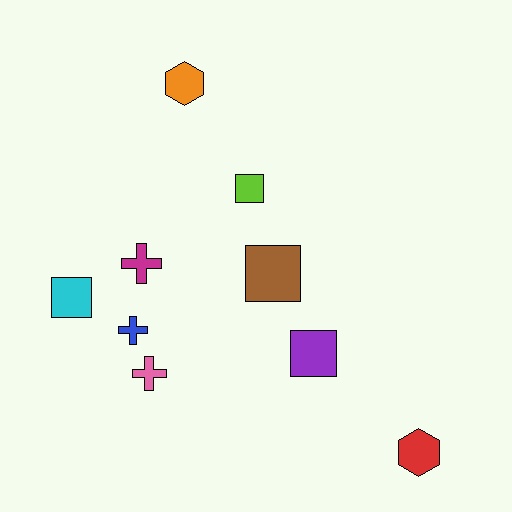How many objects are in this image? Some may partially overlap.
There are 9 objects.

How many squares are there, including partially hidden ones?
There are 4 squares.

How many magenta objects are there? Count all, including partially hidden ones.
There is 1 magenta object.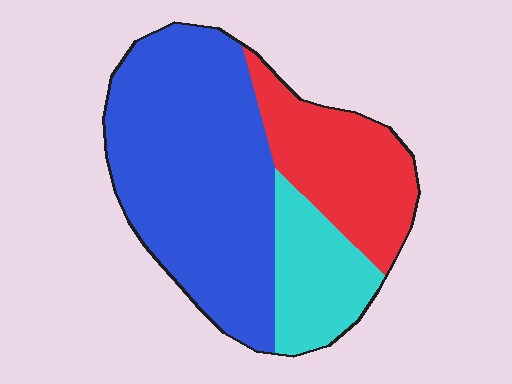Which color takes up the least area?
Cyan, at roughly 20%.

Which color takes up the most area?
Blue, at roughly 55%.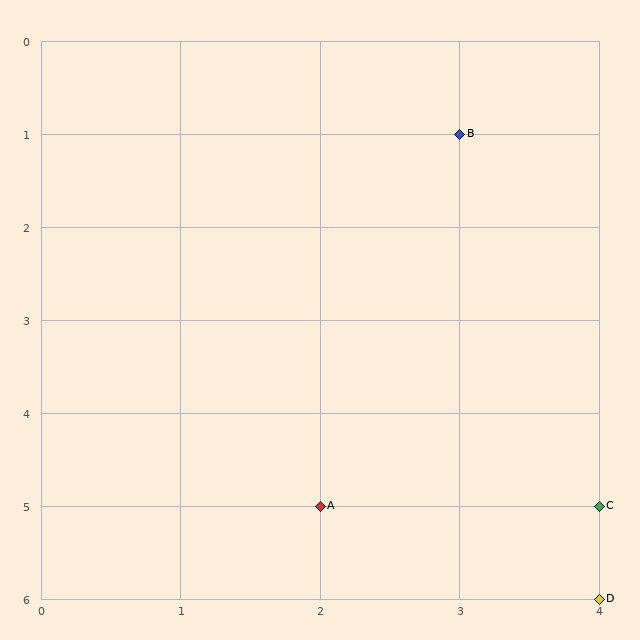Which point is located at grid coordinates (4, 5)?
Point C is at (4, 5).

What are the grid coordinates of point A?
Point A is at grid coordinates (2, 5).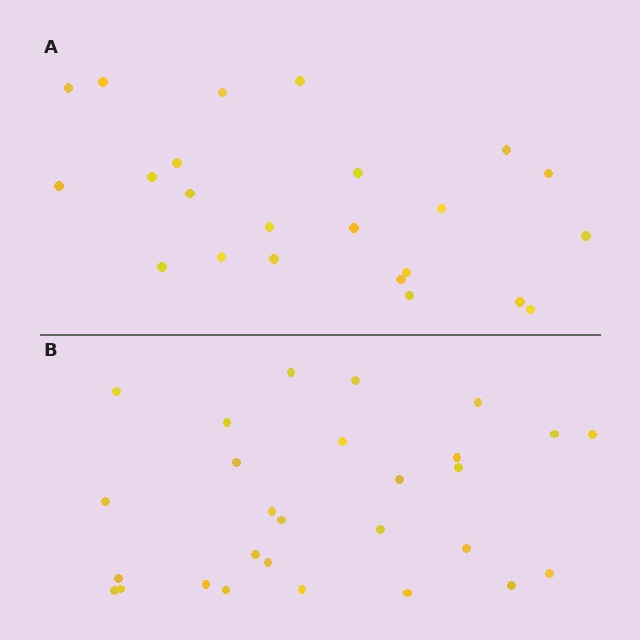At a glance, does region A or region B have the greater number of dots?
Region B (the bottom region) has more dots.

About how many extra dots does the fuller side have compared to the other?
Region B has about 5 more dots than region A.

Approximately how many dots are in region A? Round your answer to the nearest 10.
About 20 dots. (The exact count is 23, which rounds to 20.)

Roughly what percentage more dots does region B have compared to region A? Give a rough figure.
About 20% more.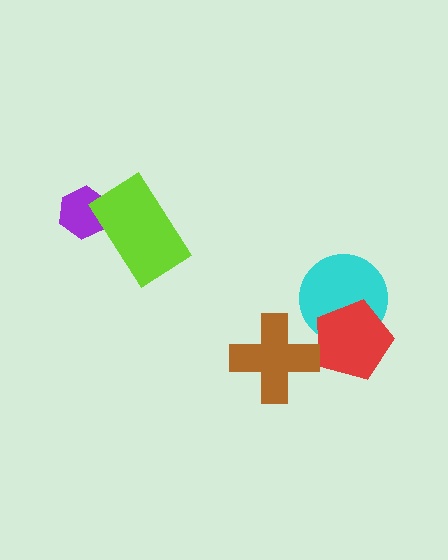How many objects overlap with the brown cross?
0 objects overlap with the brown cross.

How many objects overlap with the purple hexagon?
1 object overlaps with the purple hexagon.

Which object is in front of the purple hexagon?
The lime rectangle is in front of the purple hexagon.